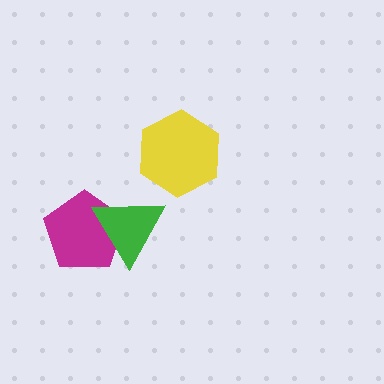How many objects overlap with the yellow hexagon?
0 objects overlap with the yellow hexagon.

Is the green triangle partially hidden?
No, no other shape covers it.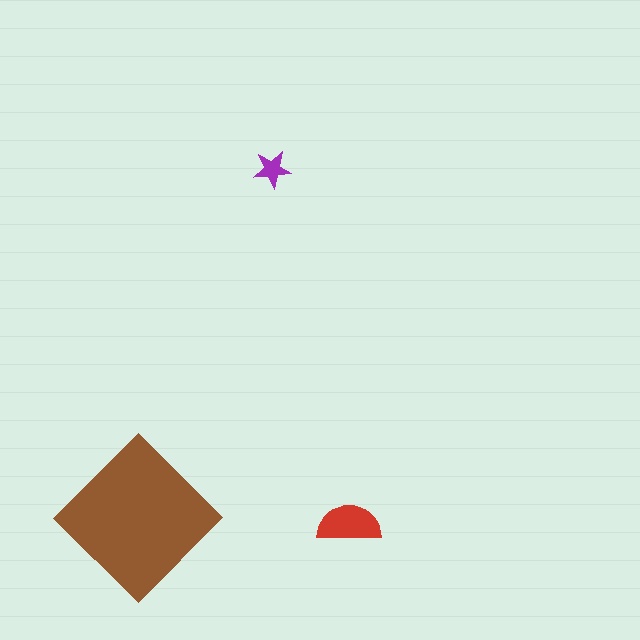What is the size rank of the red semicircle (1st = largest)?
2nd.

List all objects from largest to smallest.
The brown diamond, the red semicircle, the purple star.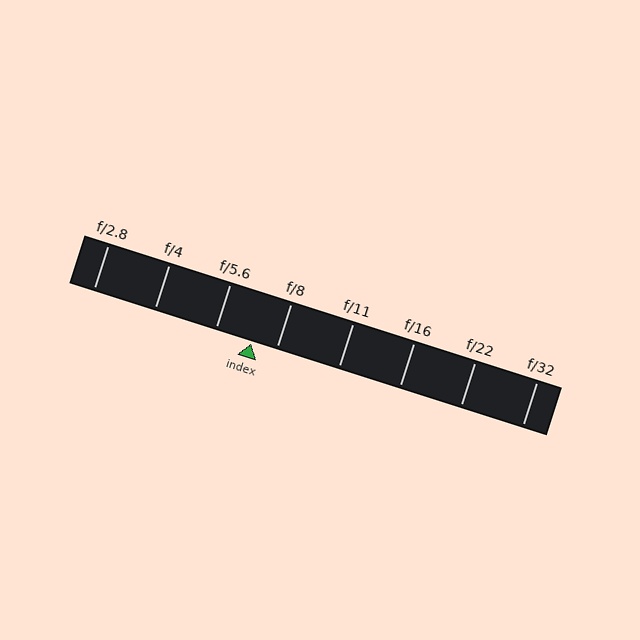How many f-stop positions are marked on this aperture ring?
There are 8 f-stop positions marked.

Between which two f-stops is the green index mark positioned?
The index mark is between f/5.6 and f/8.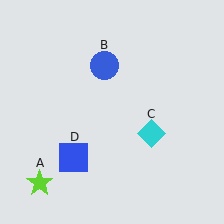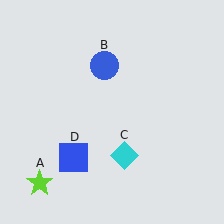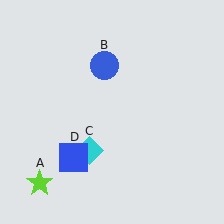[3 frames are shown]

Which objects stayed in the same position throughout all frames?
Lime star (object A) and blue circle (object B) and blue square (object D) remained stationary.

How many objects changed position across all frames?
1 object changed position: cyan diamond (object C).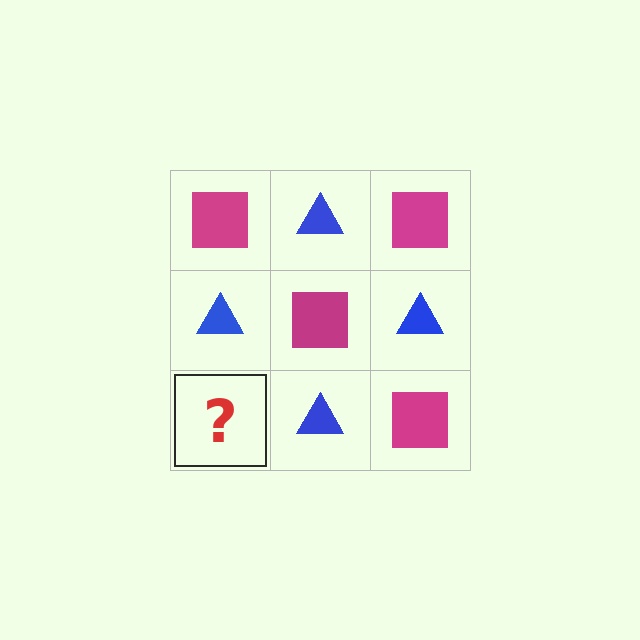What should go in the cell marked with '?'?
The missing cell should contain a magenta square.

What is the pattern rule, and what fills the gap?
The rule is that it alternates magenta square and blue triangle in a checkerboard pattern. The gap should be filled with a magenta square.